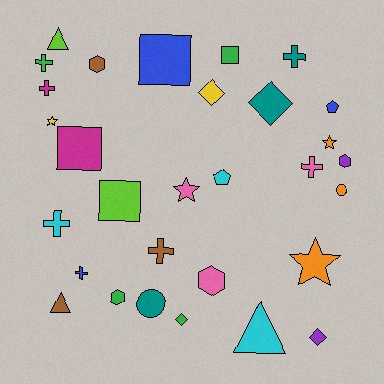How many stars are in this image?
There are 4 stars.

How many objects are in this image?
There are 30 objects.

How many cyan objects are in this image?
There are 3 cyan objects.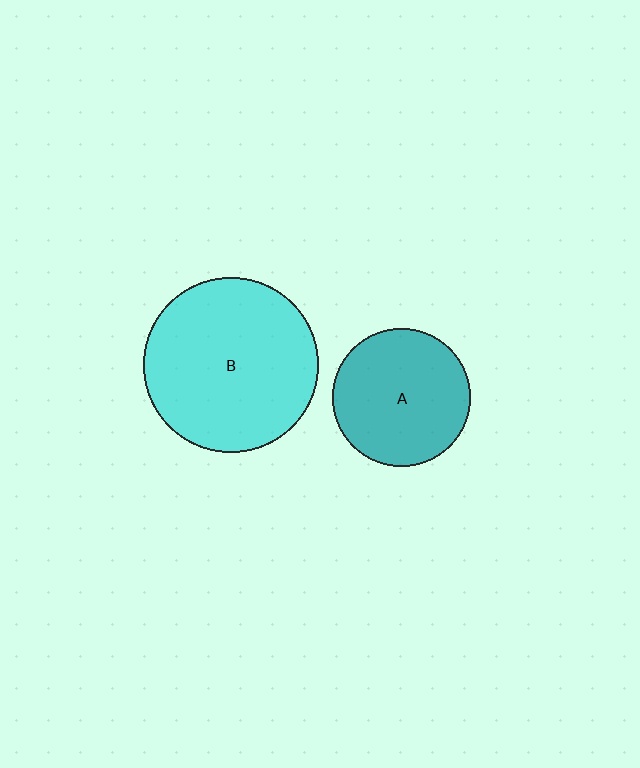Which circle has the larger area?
Circle B (cyan).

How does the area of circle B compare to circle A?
Approximately 1.6 times.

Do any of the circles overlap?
No, none of the circles overlap.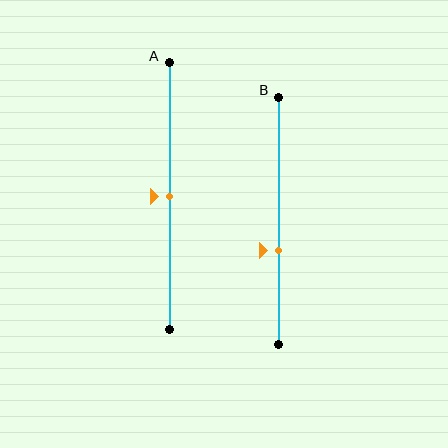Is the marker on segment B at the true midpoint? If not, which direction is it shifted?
No, the marker on segment B is shifted downward by about 12% of the segment length.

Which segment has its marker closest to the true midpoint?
Segment A has its marker closest to the true midpoint.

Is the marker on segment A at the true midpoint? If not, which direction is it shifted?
Yes, the marker on segment A is at the true midpoint.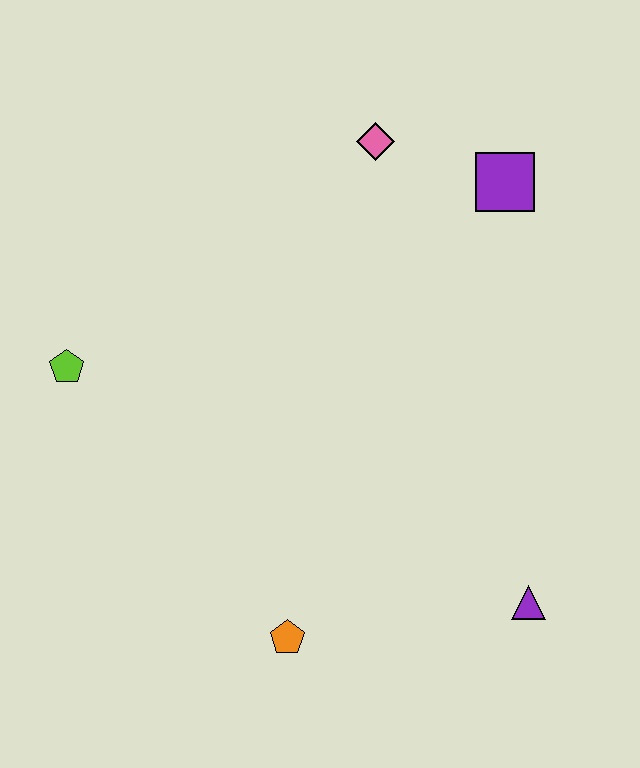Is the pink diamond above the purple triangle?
Yes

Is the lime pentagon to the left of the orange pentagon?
Yes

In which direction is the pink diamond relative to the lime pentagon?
The pink diamond is to the right of the lime pentagon.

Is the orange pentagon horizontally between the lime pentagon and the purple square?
Yes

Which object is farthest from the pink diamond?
The orange pentagon is farthest from the pink diamond.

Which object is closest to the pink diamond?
The purple square is closest to the pink diamond.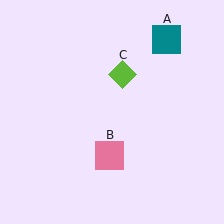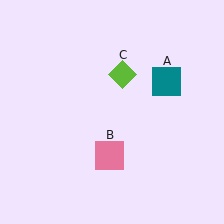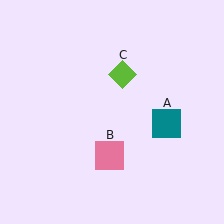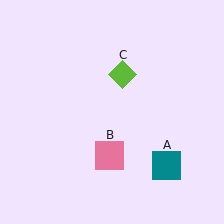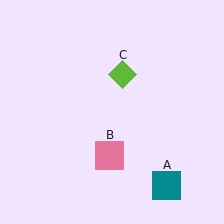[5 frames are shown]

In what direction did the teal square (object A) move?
The teal square (object A) moved down.